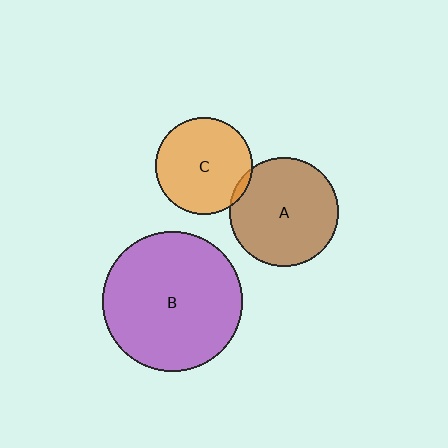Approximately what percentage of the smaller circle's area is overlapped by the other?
Approximately 5%.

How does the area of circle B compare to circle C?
Approximately 2.1 times.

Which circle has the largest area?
Circle B (purple).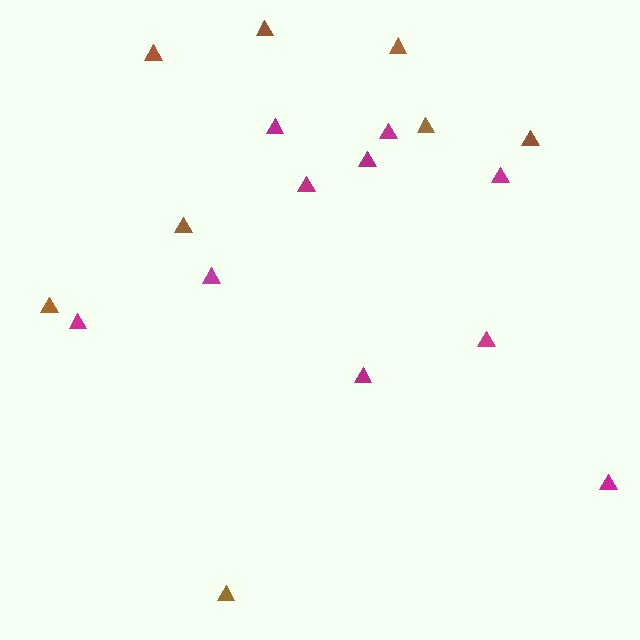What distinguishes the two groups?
There are 2 groups: one group of brown triangles (8) and one group of magenta triangles (10).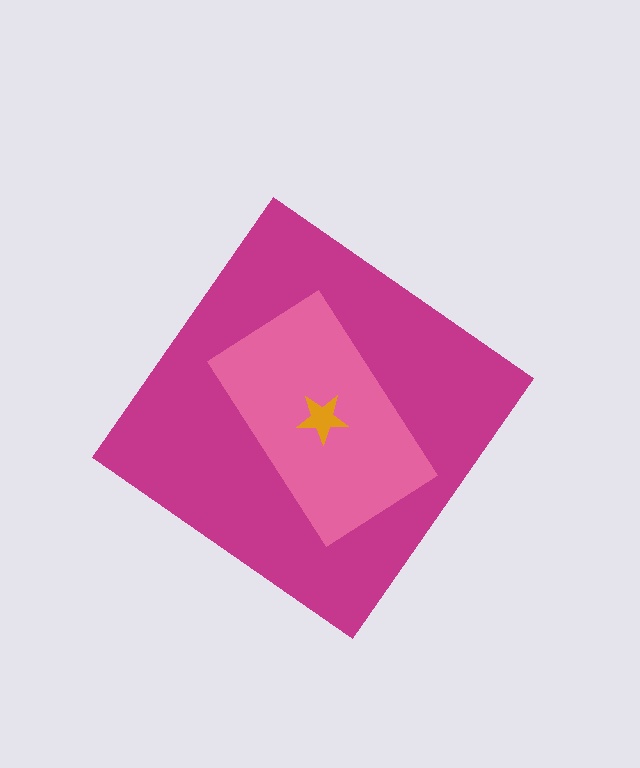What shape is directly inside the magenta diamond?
The pink rectangle.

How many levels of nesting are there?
3.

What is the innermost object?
The orange star.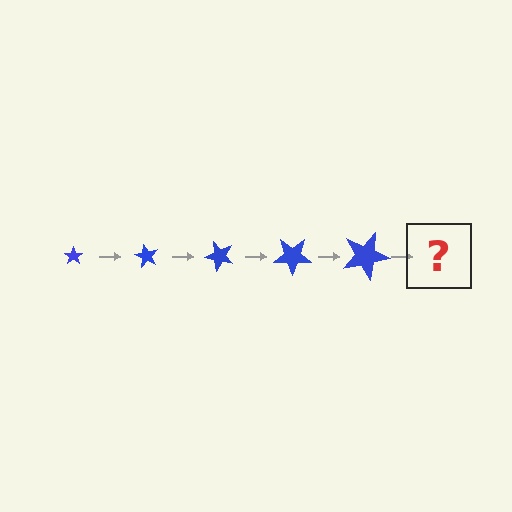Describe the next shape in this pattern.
It should be a star, larger than the previous one and rotated 300 degrees from the start.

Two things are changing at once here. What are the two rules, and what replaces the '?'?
The two rules are that the star grows larger each step and it rotates 60 degrees each step. The '?' should be a star, larger than the previous one and rotated 300 degrees from the start.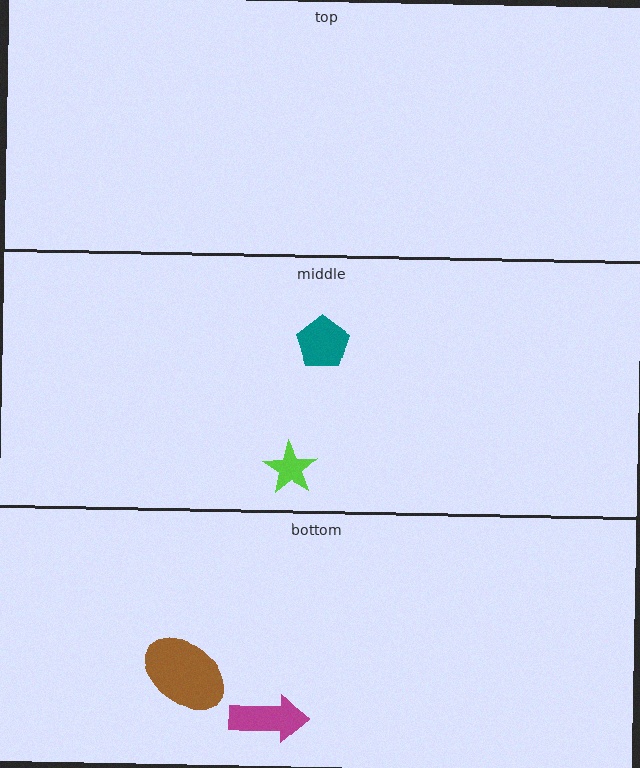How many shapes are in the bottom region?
2.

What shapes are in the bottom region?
The brown ellipse, the magenta arrow.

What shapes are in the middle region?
The teal pentagon, the lime star.